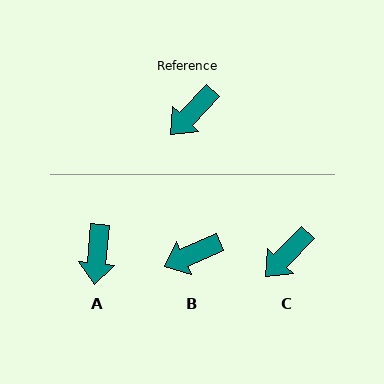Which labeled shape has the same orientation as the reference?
C.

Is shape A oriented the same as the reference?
No, it is off by about 39 degrees.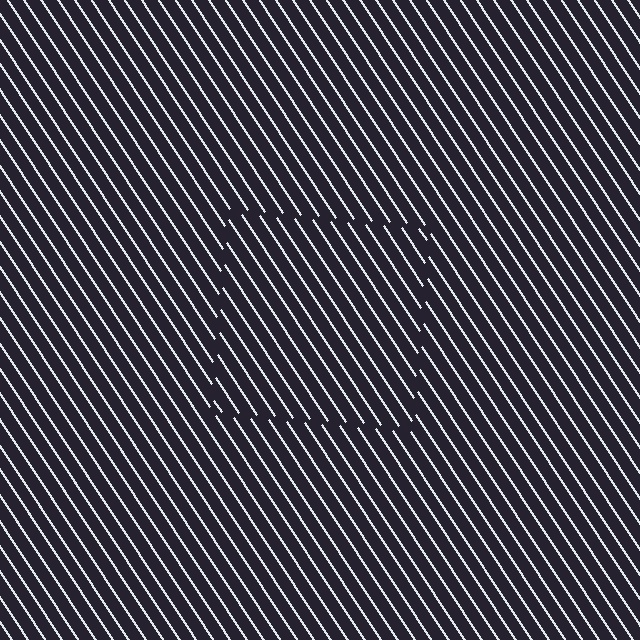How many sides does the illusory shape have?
4 sides — the line-ends trace a square.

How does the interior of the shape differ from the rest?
The interior of the shape contains the same grating, shifted by half a period — the contour is defined by the phase discontinuity where line-ends from the inner and outer gratings abut.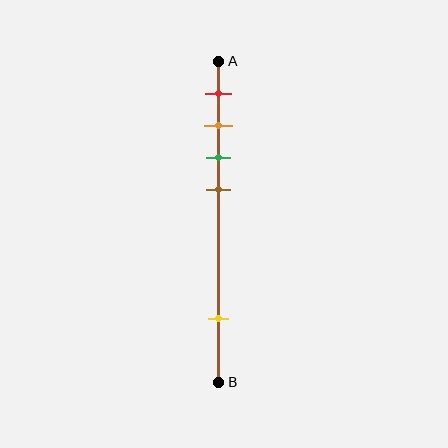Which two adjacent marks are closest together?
The orange and green marks are the closest adjacent pair.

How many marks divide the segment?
There are 5 marks dividing the segment.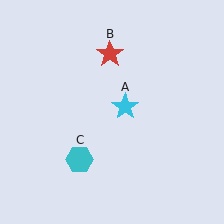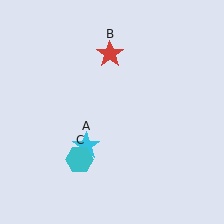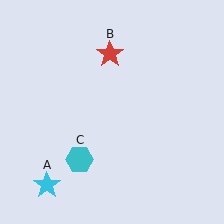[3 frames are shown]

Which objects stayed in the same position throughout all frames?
Red star (object B) and cyan hexagon (object C) remained stationary.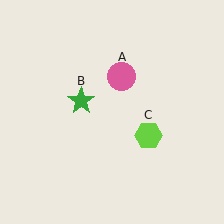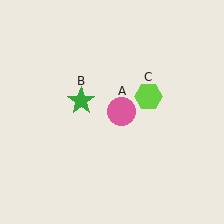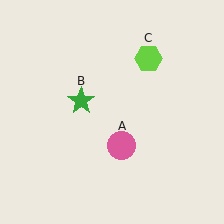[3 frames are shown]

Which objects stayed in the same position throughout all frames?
Green star (object B) remained stationary.